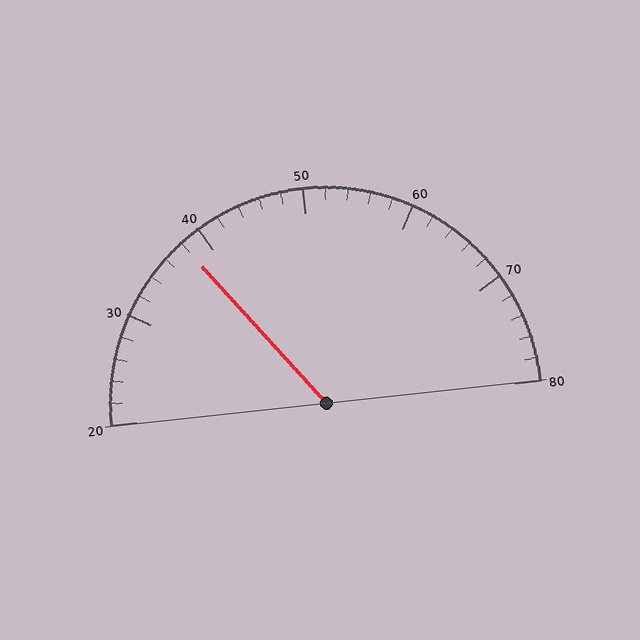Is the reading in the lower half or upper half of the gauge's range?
The reading is in the lower half of the range (20 to 80).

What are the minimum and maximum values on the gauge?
The gauge ranges from 20 to 80.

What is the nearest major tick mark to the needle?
The nearest major tick mark is 40.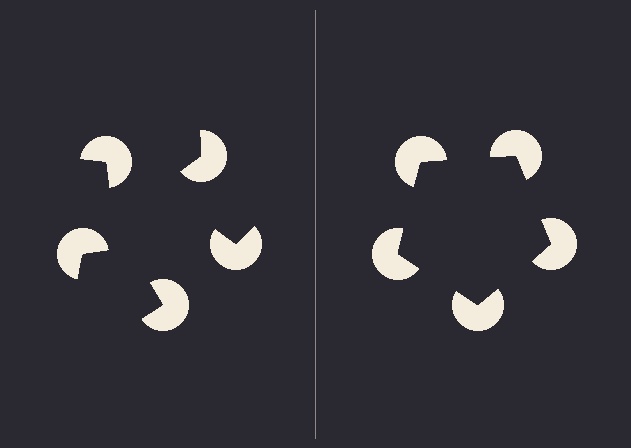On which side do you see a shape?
An illusory pentagon appears on the right side. On the left side the wedge cuts are rotated, so no coherent shape forms.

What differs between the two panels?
The pac-man discs are positioned identically on both sides; only the wedge orientations differ. On the right they align to a pentagon; on the left they are misaligned.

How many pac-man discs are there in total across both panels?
10 — 5 on each side.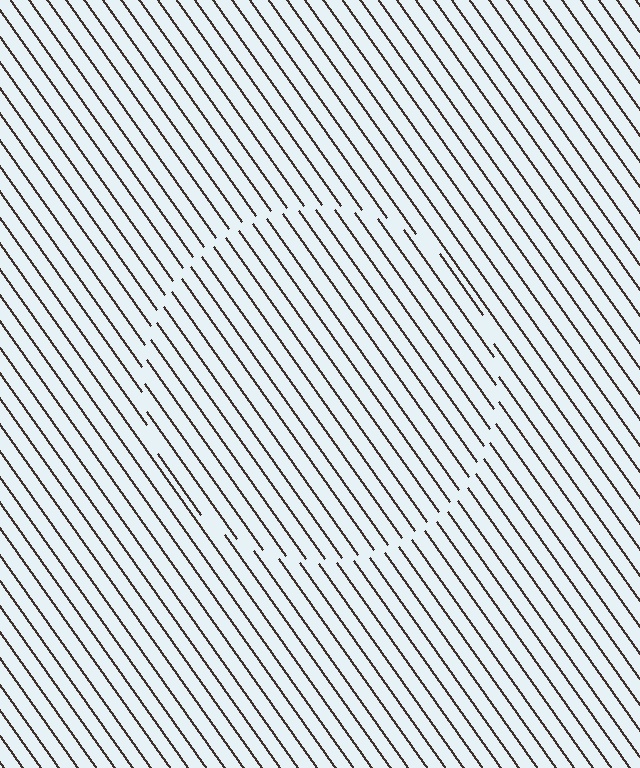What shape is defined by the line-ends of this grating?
An illusory circle. The interior of the shape contains the same grating, shifted by half a period — the contour is defined by the phase discontinuity where line-ends from the inner and outer gratings abut.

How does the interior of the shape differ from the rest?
The interior of the shape contains the same grating, shifted by half a period — the contour is defined by the phase discontinuity where line-ends from the inner and outer gratings abut.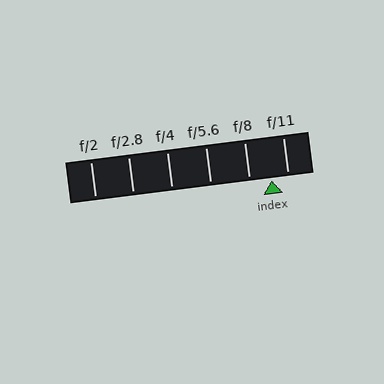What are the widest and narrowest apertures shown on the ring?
The widest aperture shown is f/2 and the narrowest is f/11.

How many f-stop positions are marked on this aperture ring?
There are 6 f-stop positions marked.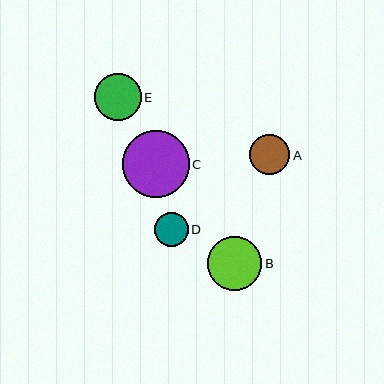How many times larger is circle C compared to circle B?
Circle C is approximately 1.2 times the size of circle B.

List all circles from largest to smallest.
From largest to smallest: C, B, E, A, D.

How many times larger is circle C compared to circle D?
Circle C is approximately 2.0 times the size of circle D.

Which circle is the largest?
Circle C is the largest with a size of approximately 67 pixels.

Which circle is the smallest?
Circle D is the smallest with a size of approximately 34 pixels.